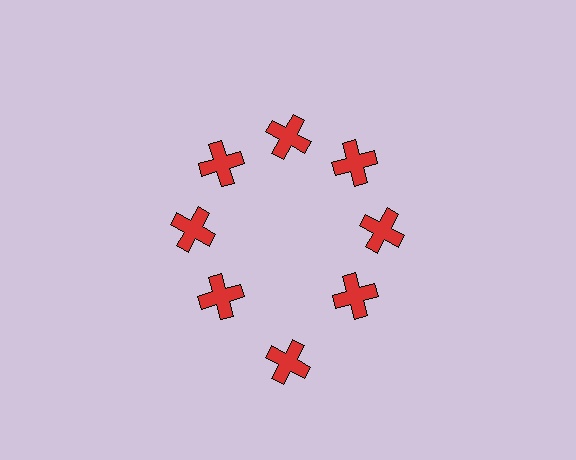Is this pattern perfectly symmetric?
No. The 8 red crosses are arranged in a ring, but one element near the 6 o'clock position is pushed outward from the center, breaking the 8-fold rotational symmetry.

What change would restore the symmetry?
The symmetry would be restored by moving it inward, back onto the ring so that all 8 crosses sit at equal angles and equal distance from the center.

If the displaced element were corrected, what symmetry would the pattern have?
It would have 8-fold rotational symmetry — the pattern would map onto itself every 45 degrees.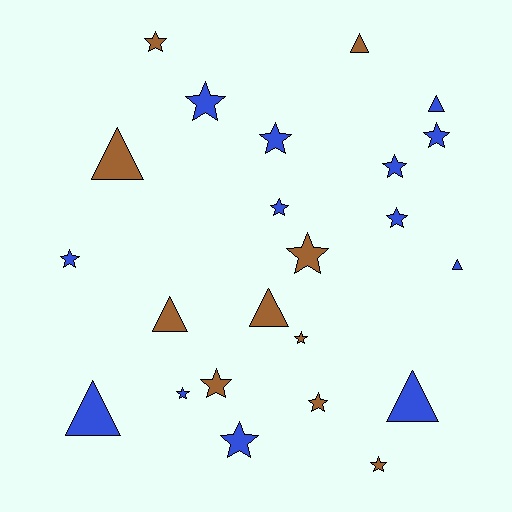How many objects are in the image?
There are 23 objects.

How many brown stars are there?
There are 6 brown stars.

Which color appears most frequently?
Blue, with 13 objects.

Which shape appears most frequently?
Star, with 15 objects.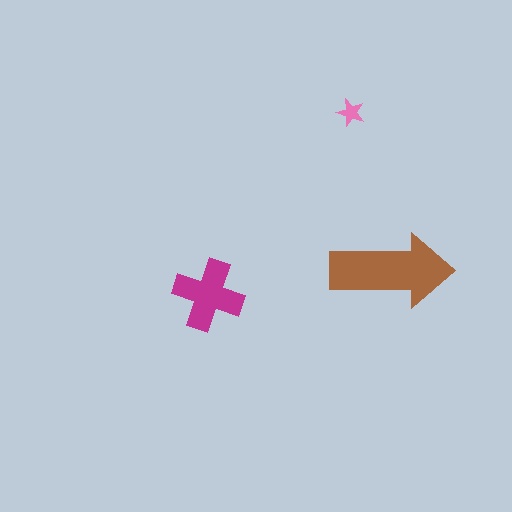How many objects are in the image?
There are 3 objects in the image.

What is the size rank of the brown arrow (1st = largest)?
1st.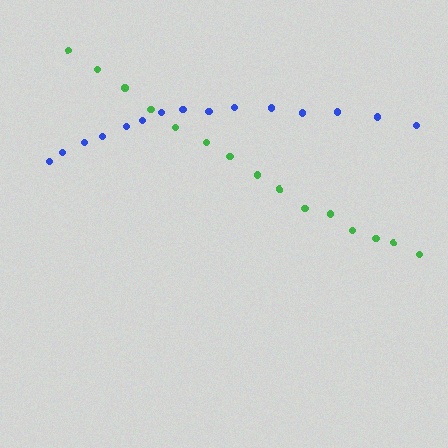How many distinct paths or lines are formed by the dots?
There are 2 distinct paths.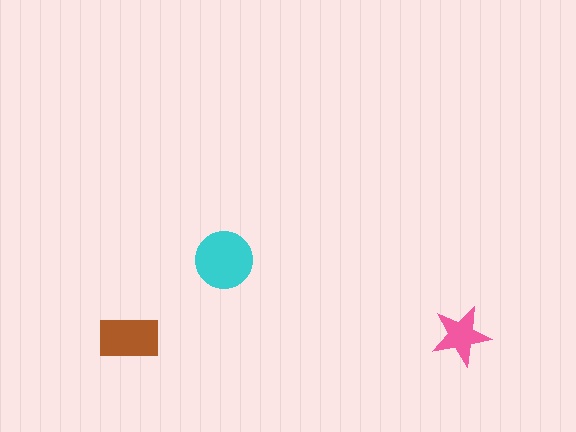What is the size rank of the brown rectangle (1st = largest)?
2nd.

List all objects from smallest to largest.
The pink star, the brown rectangle, the cyan circle.